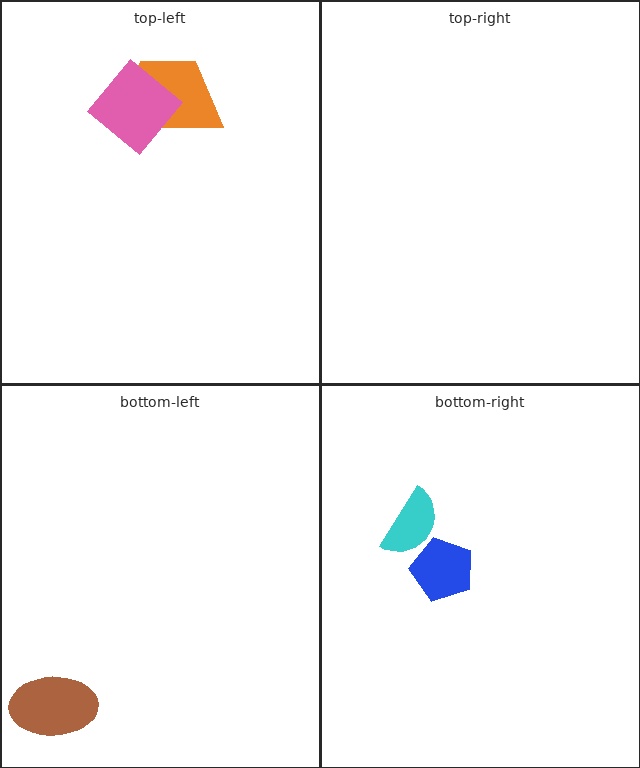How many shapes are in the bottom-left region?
1.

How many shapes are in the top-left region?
2.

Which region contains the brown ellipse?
The bottom-left region.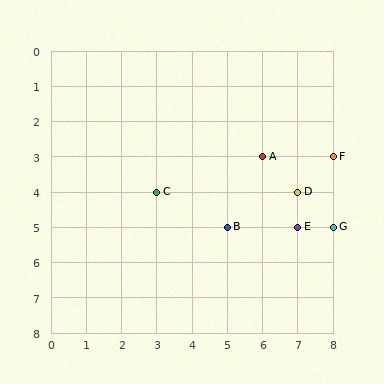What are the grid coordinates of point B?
Point B is at grid coordinates (5, 5).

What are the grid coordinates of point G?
Point G is at grid coordinates (8, 5).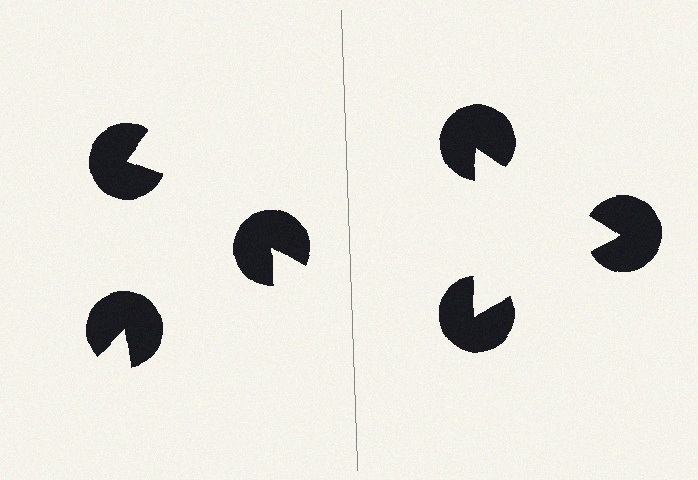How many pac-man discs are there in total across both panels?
6 — 3 on each side.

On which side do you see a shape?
An illusory triangle appears on the right side. On the left side the wedge cuts are rotated, so no coherent shape forms.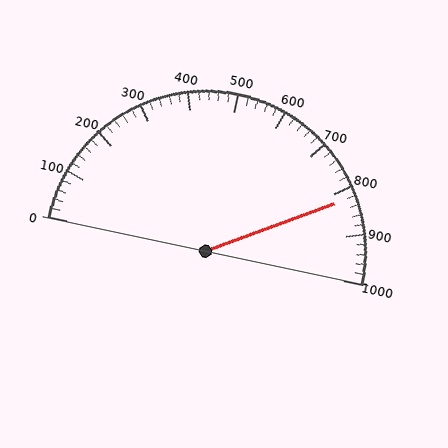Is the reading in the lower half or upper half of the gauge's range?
The reading is in the upper half of the range (0 to 1000).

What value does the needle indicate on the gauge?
The needle indicates approximately 820.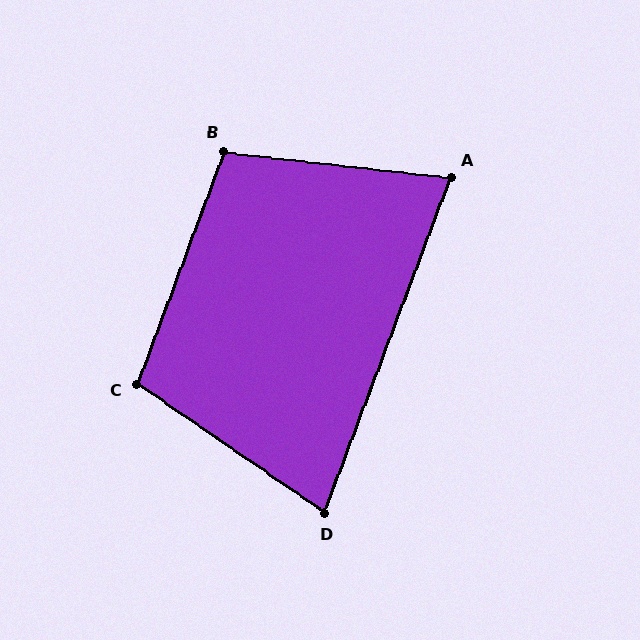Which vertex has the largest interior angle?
C, at approximately 104 degrees.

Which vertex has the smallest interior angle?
A, at approximately 76 degrees.